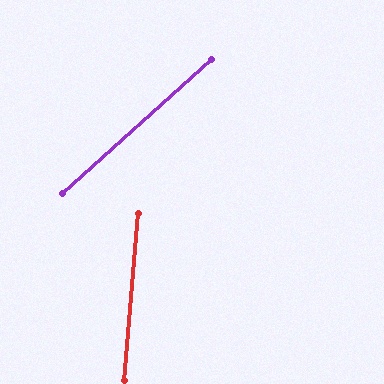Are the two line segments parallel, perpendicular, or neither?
Neither parallel nor perpendicular — they differ by about 43°.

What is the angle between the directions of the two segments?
Approximately 43 degrees.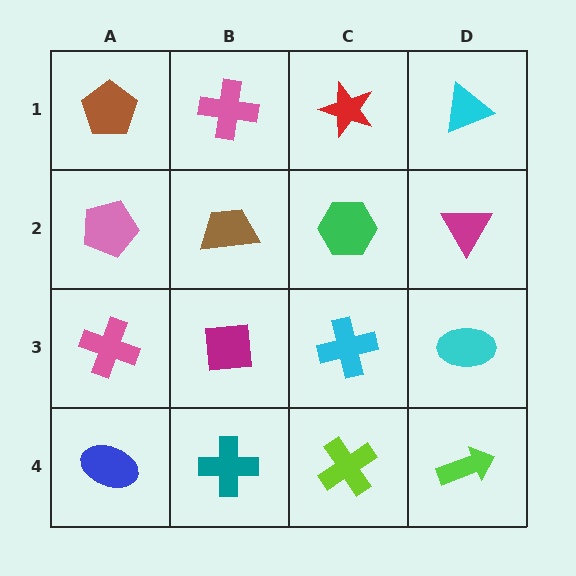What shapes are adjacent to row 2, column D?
A cyan triangle (row 1, column D), a cyan ellipse (row 3, column D), a green hexagon (row 2, column C).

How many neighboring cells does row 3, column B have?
4.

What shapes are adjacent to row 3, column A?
A pink pentagon (row 2, column A), a blue ellipse (row 4, column A), a magenta square (row 3, column B).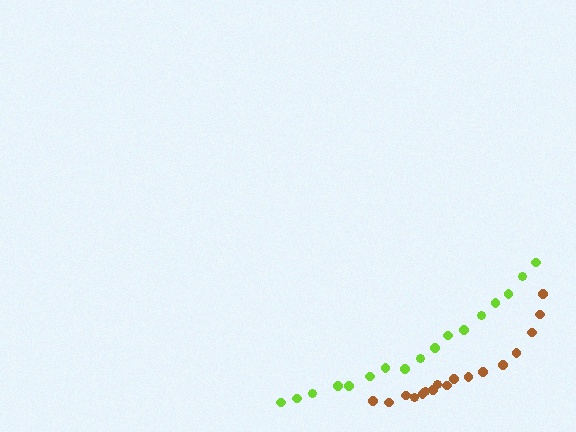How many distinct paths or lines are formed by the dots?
There are 2 distinct paths.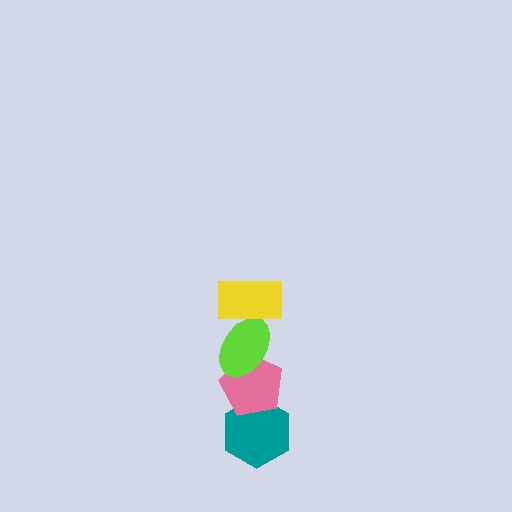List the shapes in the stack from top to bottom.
From top to bottom: the yellow rectangle, the lime ellipse, the pink pentagon, the teal hexagon.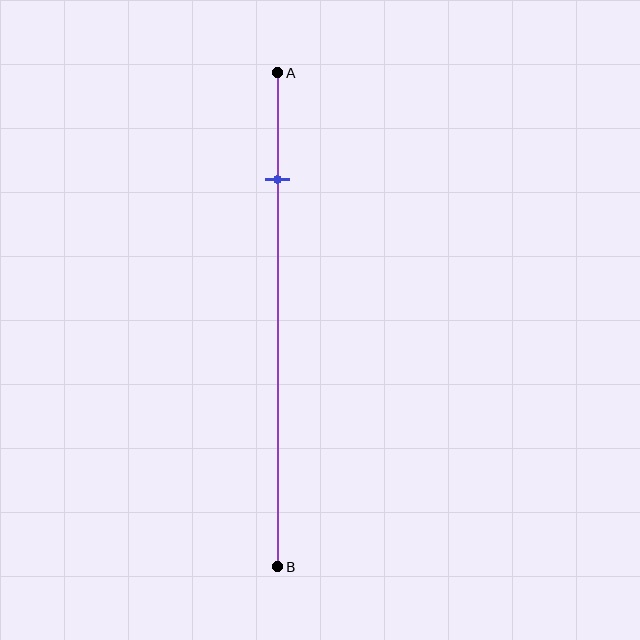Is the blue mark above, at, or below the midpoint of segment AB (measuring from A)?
The blue mark is above the midpoint of segment AB.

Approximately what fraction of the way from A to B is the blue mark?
The blue mark is approximately 20% of the way from A to B.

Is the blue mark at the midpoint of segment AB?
No, the mark is at about 20% from A, not at the 50% midpoint.